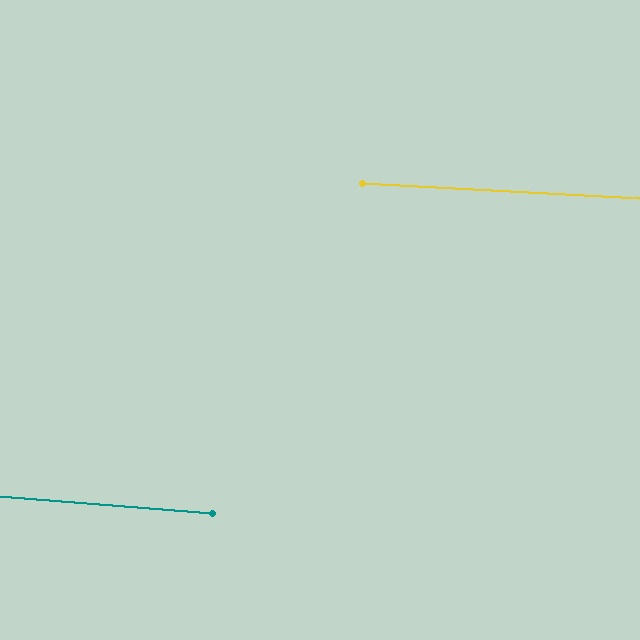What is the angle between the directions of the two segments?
Approximately 1 degree.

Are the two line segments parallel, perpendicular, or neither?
Parallel — their directions differ by only 1.3°.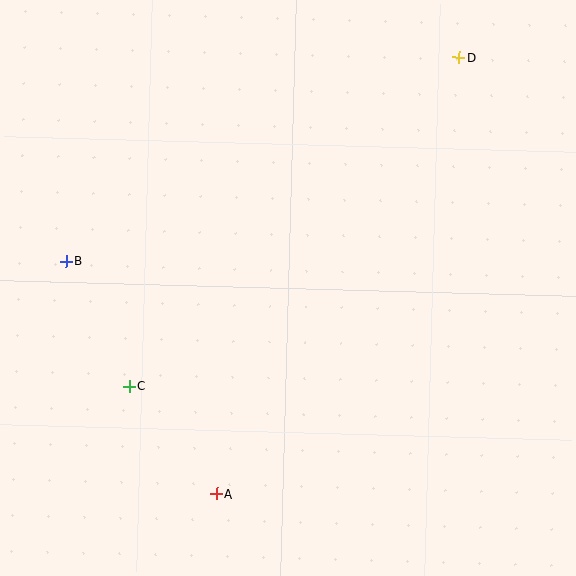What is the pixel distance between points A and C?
The distance between A and C is 139 pixels.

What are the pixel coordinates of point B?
Point B is at (66, 261).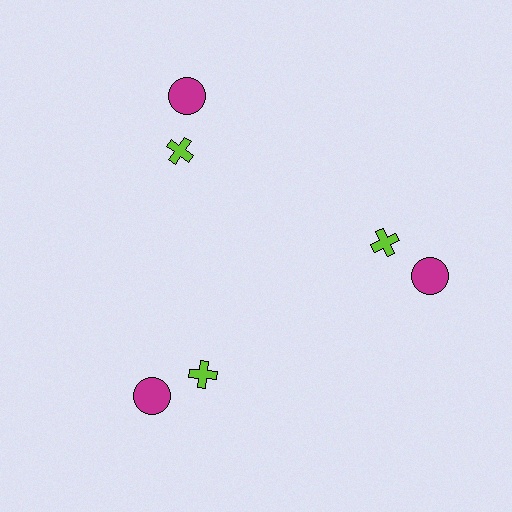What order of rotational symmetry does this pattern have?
This pattern has 3-fold rotational symmetry.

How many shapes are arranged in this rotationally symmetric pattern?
There are 6 shapes, arranged in 3 groups of 2.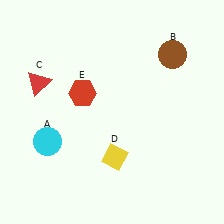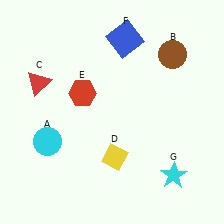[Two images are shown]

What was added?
A blue square (F), a cyan star (G) were added in Image 2.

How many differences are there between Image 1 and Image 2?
There are 2 differences between the two images.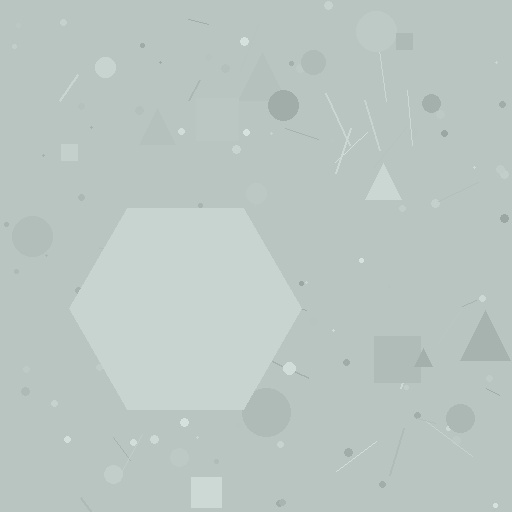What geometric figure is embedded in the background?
A hexagon is embedded in the background.